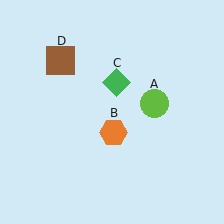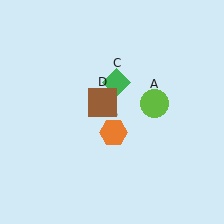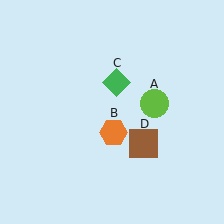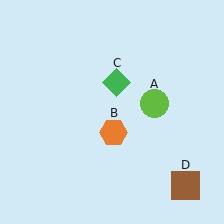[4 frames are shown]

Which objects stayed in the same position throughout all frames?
Lime circle (object A) and orange hexagon (object B) and green diamond (object C) remained stationary.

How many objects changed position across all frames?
1 object changed position: brown square (object D).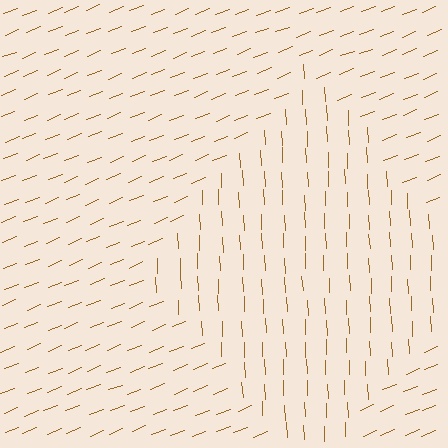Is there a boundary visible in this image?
Yes, there is a texture boundary formed by a change in line orientation.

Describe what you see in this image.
The image is filled with small brown line segments. A diamond region in the image has lines oriented differently from the surrounding lines, creating a visible texture boundary.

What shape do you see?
I see a diamond.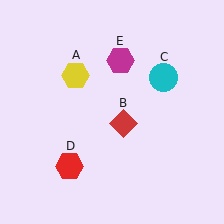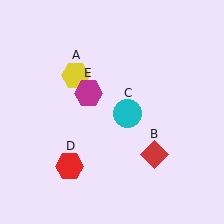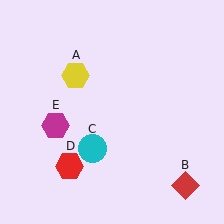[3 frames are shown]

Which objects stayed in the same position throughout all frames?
Yellow hexagon (object A) and red hexagon (object D) remained stationary.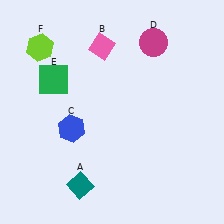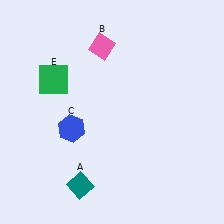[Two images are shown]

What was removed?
The magenta circle (D), the lime hexagon (F) were removed in Image 2.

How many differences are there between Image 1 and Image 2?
There are 2 differences between the two images.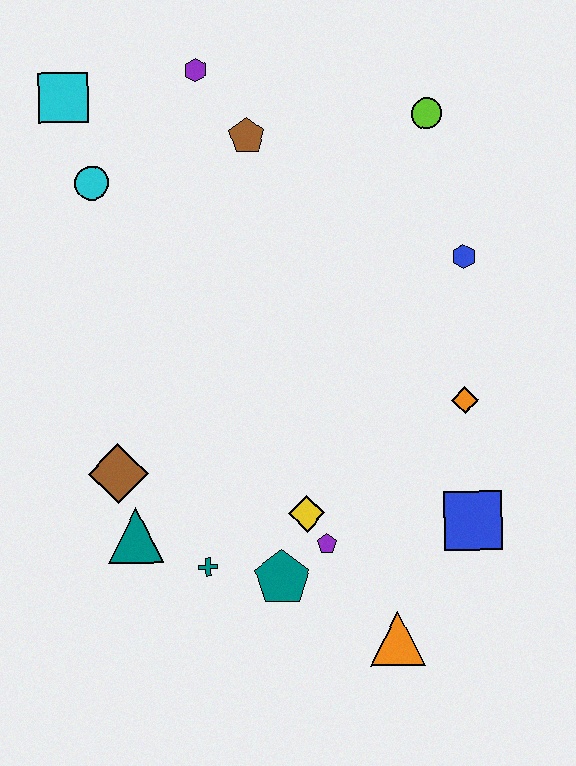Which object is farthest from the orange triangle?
The cyan square is farthest from the orange triangle.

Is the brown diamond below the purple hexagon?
Yes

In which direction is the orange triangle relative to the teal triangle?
The orange triangle is to the right of the teal triangle.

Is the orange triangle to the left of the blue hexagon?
Yes